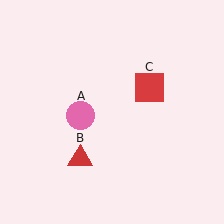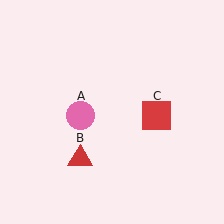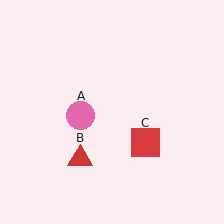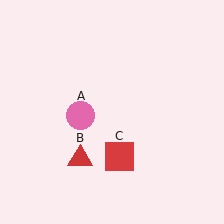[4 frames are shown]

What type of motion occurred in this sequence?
The red square (object C) rotated clockwise around the center of the scene.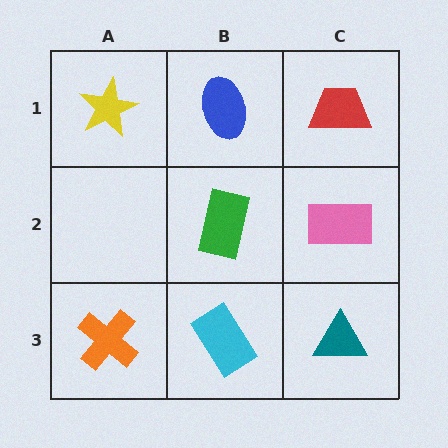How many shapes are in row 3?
3 shapes.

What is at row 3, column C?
A teal triangle.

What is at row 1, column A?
A yellow star.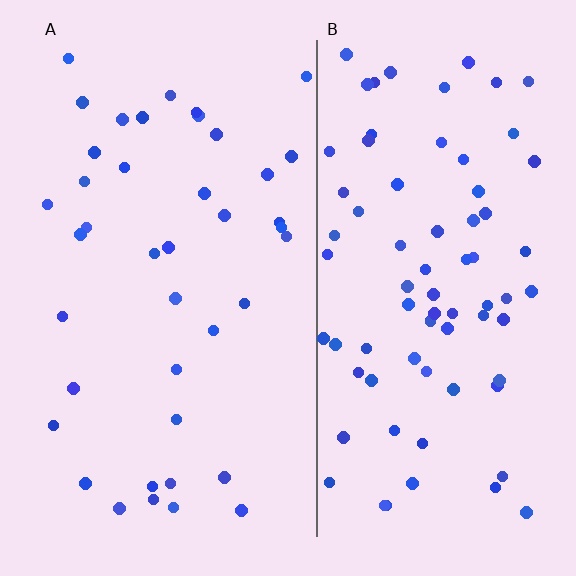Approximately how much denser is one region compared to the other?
Approximately 2.0× — region B over region A.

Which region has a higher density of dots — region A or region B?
B (the right).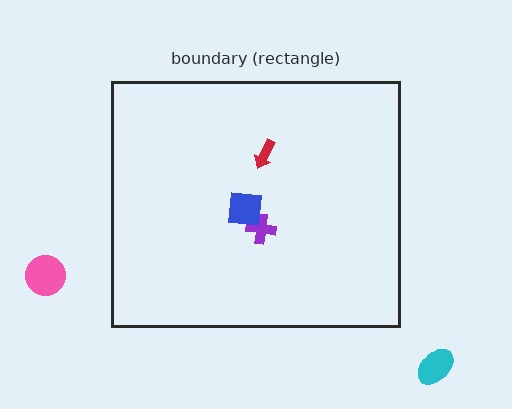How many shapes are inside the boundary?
3 inside, 2 outside.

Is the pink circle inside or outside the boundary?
Outside.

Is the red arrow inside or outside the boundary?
Inside.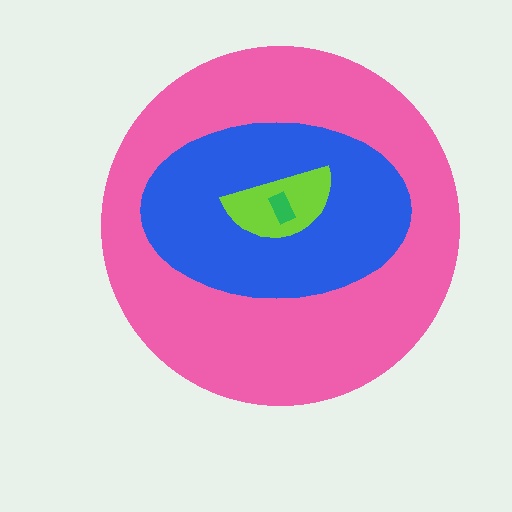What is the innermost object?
The green rectangle.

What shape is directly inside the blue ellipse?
The lime semicircle.